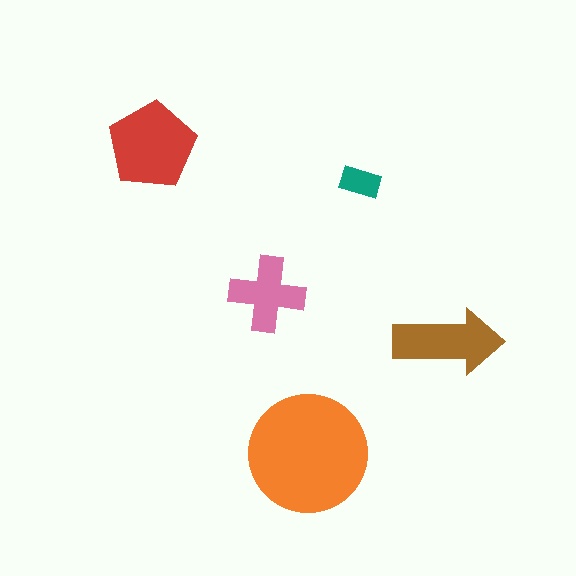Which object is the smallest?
The teal rectangle.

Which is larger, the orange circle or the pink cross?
The orange circle.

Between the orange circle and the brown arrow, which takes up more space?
The orange circle.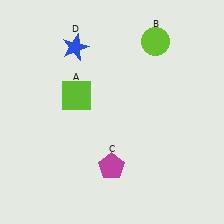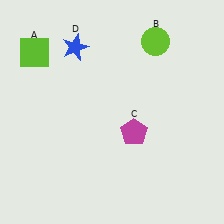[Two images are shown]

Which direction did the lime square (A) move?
The lime square (A) moved left.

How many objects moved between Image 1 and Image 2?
2 objects moved between the two images.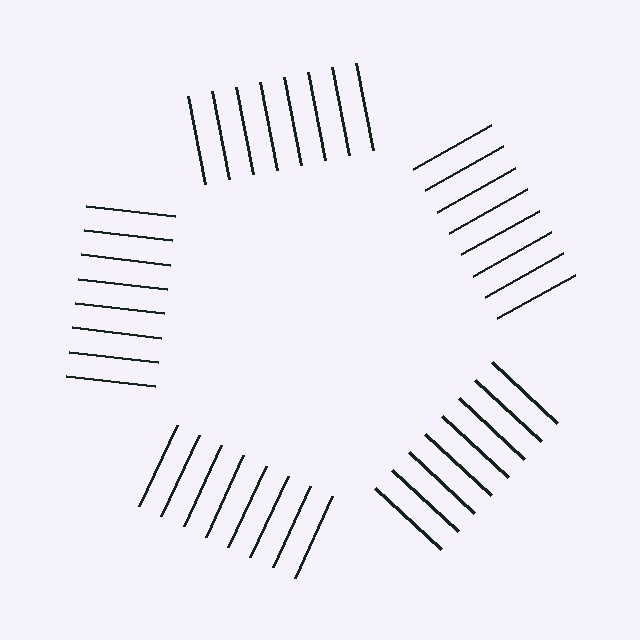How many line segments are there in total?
40 — 8 along each of the 5 edges.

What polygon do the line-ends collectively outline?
An illusory pentagon — the line segments terminate on its edges but no continuous stroke is drawn.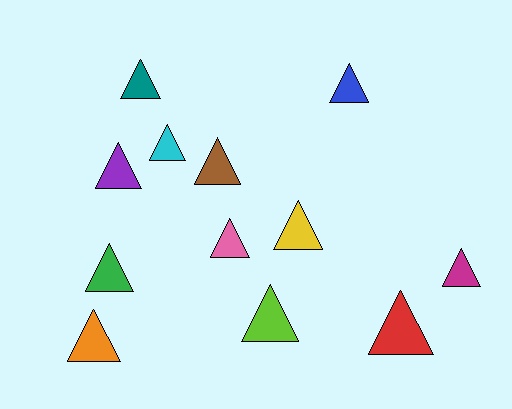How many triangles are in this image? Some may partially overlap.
There are 12 triangles.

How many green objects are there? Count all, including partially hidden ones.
There is 1 green object.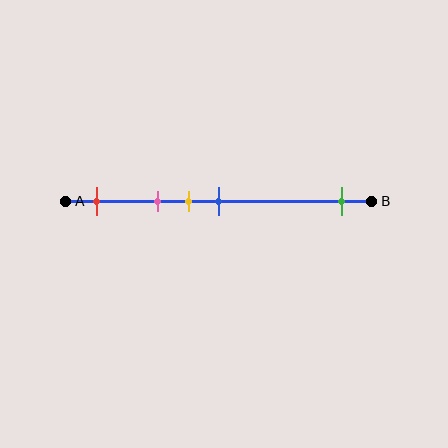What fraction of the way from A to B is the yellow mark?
The yellow mark is approximately 40% (0.4) of the way from A to B.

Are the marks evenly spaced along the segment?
No, the marks are not evenly spaced.